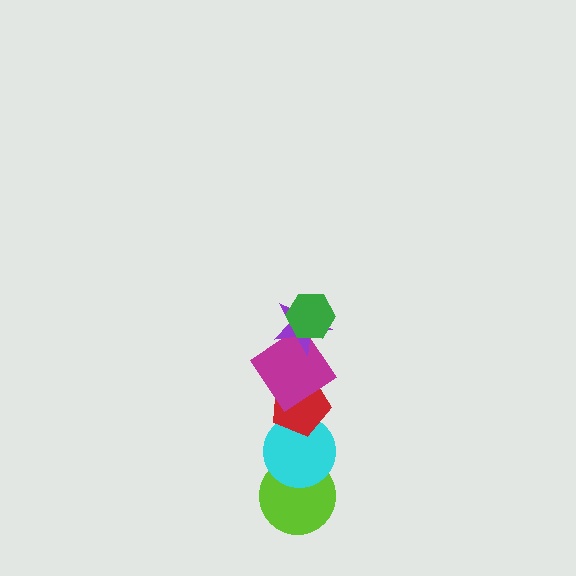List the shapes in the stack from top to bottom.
From top to bottom: the green hexagon, the purple star, the magenta diamond, the red pentagon, the cyan circle, the lime circle.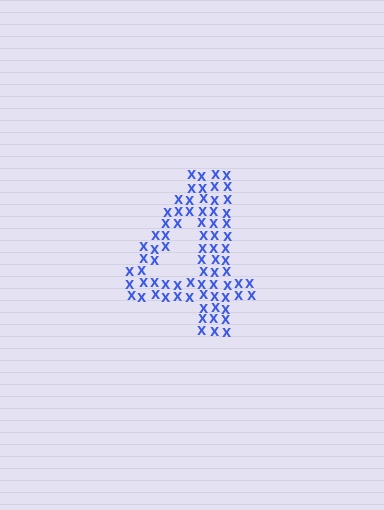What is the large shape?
The large shape is the digit 4.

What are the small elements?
The small elements are letter X's.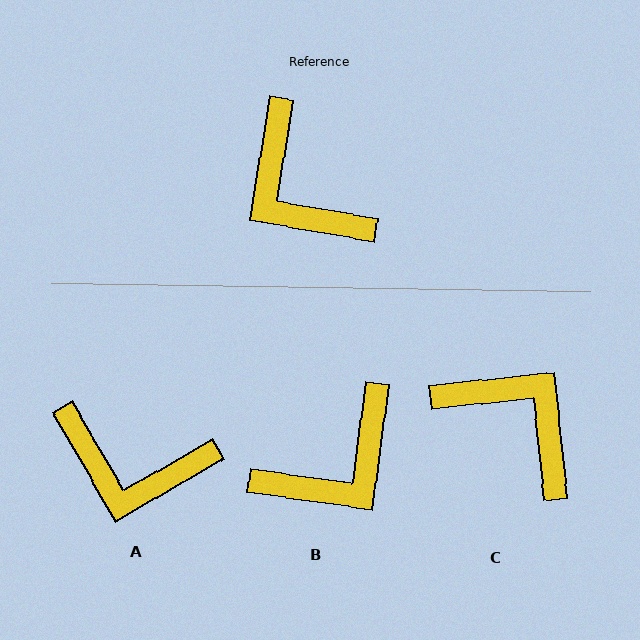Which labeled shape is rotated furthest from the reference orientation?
C, about 165 degrees away.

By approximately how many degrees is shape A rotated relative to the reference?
Approximately 40 degrees counter-clockwise.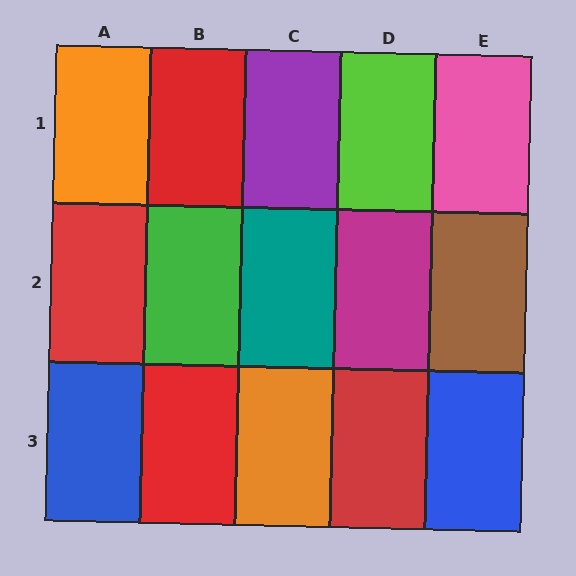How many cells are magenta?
1 cell is magenta.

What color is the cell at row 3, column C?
Orange.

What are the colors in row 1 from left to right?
Orange, red, purple, lime, pink.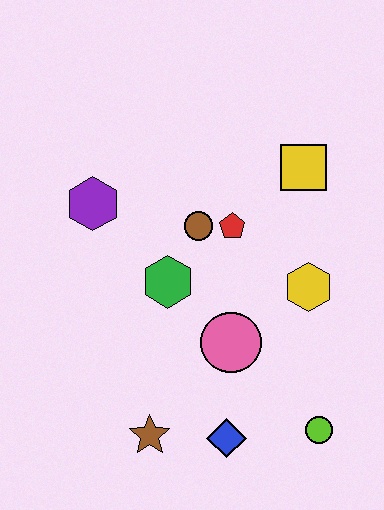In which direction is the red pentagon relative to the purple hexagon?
The red pentagon is to the right of the purple hexagon.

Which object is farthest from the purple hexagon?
The lime circle is farthest from the purple hexagon.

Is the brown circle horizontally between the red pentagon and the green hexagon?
Yes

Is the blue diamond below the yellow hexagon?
Yes